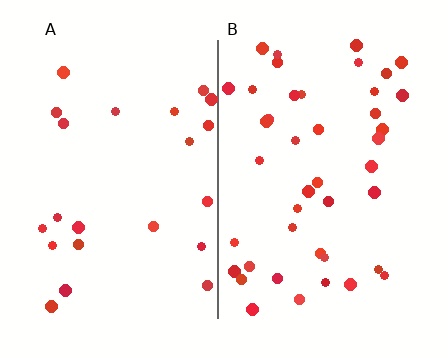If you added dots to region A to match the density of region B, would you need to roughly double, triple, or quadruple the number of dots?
Approximately double.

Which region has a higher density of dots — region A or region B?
B (the right).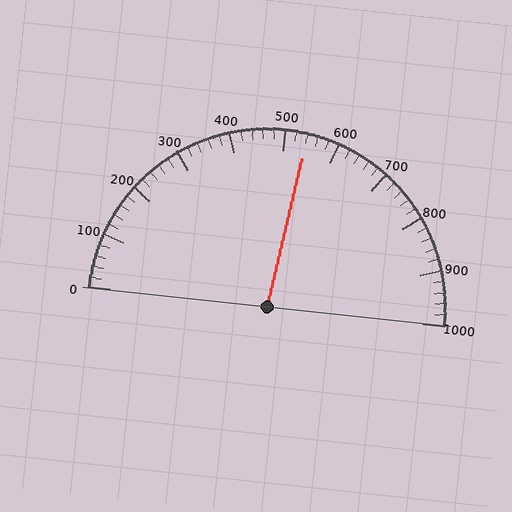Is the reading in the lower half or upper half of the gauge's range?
The reading is in the upper half of the range (0 to 1000).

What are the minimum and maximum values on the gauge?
The gauge ranges from 0 to 1000.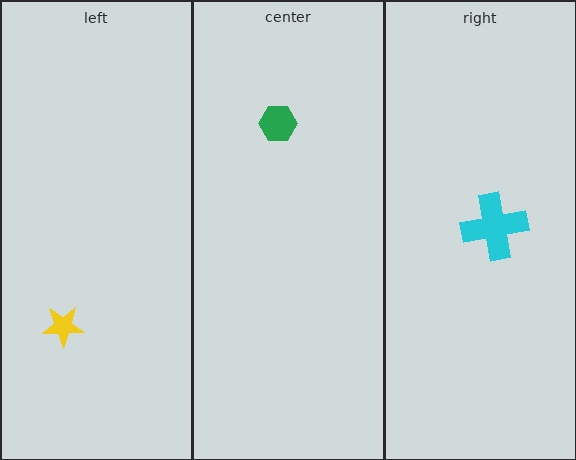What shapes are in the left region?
The yellow star.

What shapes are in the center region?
The green hexagon.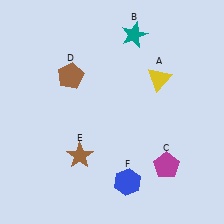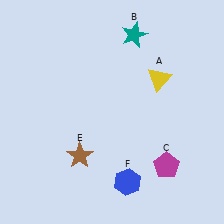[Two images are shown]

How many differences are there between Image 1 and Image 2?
There is 1 difference between the two images.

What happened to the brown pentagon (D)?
The brown pentagon (D) was removed in Image 2. It was in the top-left area of Image 1.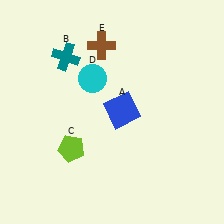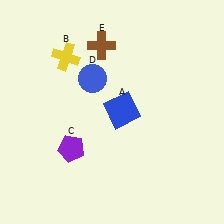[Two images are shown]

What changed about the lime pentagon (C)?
In Image 1, C is lime. In Image 2, it changed to purple.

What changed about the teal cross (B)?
In Image 1, B is teal. In Image 2, it changed to yellow.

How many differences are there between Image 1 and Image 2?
There are 3 differences between the two images.